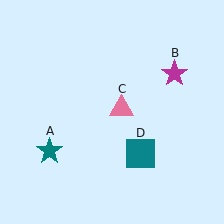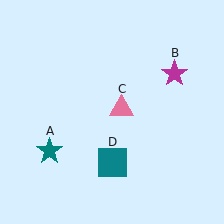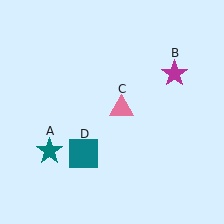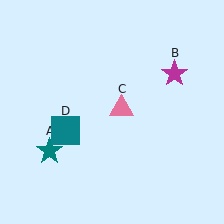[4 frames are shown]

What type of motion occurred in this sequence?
The teal square (object D) rotated clockwise around the center of the scene.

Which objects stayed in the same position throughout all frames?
Teal star (object A) and magenta star (object B) and pink triangle (object C) remained stationary.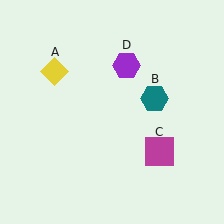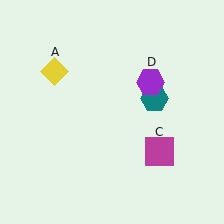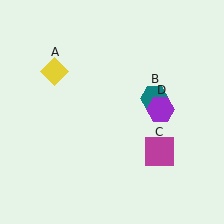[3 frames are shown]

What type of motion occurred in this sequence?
The purple hexagon (object D) rotated clockwise around the center of the scene.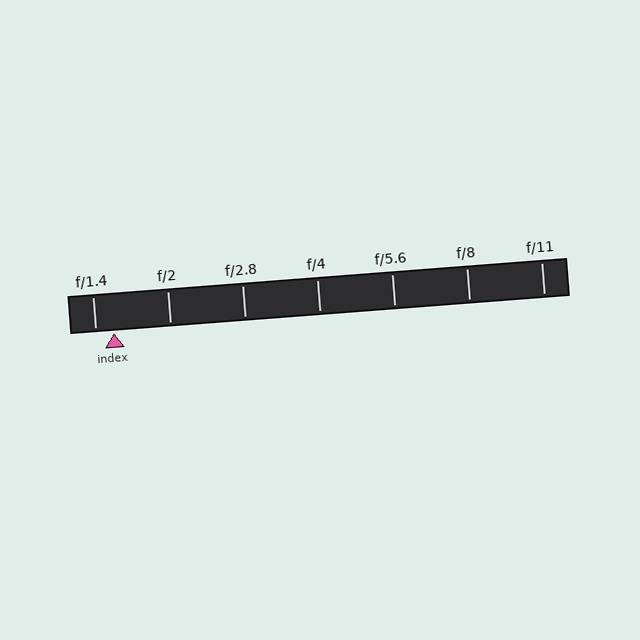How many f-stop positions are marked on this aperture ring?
There are 7 f-stop positions marked.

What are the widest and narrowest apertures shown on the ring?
The widest aperture shown is f/1.4 and the narrowest is f/11.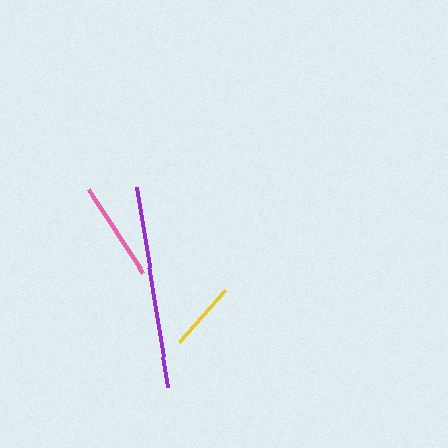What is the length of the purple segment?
The purple segment is approximately 202 pixels long.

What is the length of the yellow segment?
The yellow segment is approximately 69 pixels long.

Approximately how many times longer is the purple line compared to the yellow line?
The purple line is approximately 2.9 times the length of the yellow line.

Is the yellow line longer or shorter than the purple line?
The purple line is longer than the yellow line.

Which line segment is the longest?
The purple line is the longest at approximately 202 pixels.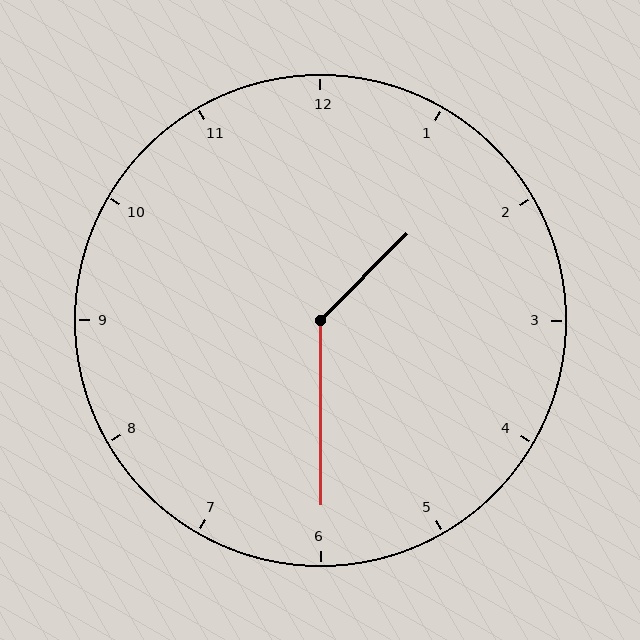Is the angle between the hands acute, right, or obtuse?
It is obtuse.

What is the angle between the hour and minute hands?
Approximately 135 degrees.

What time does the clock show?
1:30.